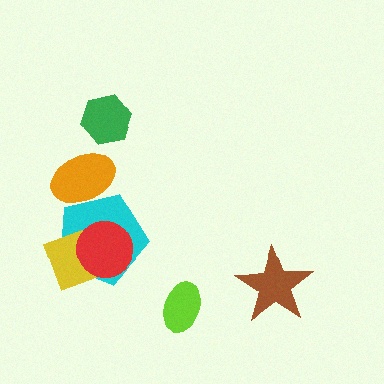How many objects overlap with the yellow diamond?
2 objects overlap with the yellow diamond.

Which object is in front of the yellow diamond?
The red circle is in front of the yellow diamond.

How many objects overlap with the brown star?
0 objects overlap with the brown star.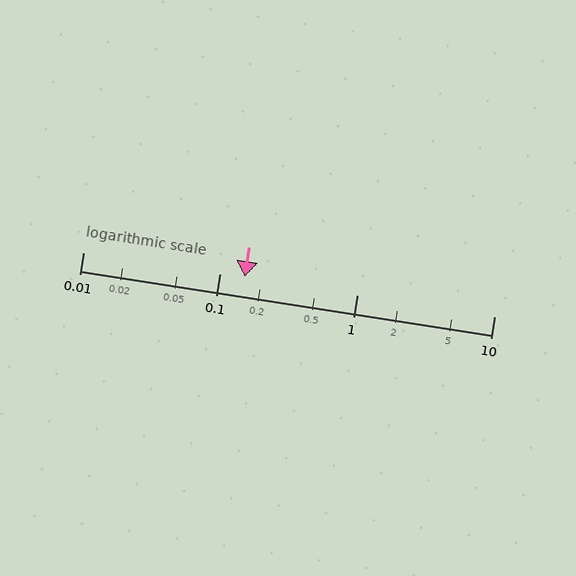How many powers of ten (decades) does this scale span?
The scale spans 3 decades, from 0.01 to 10.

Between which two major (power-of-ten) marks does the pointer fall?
The pointer is between 0.1 and 1.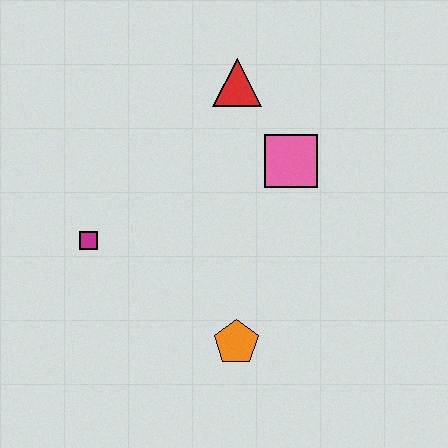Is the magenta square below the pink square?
Yes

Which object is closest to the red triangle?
The pink square is closest to the red triangle.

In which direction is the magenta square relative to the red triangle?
The magenta square is below the red triangle.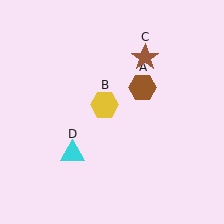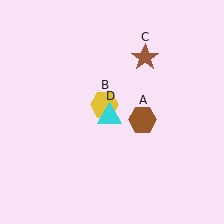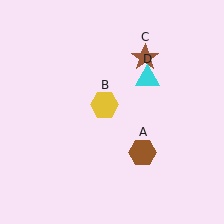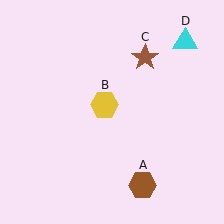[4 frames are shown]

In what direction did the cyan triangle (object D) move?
The cyan triangle (object D) moved up and to the right.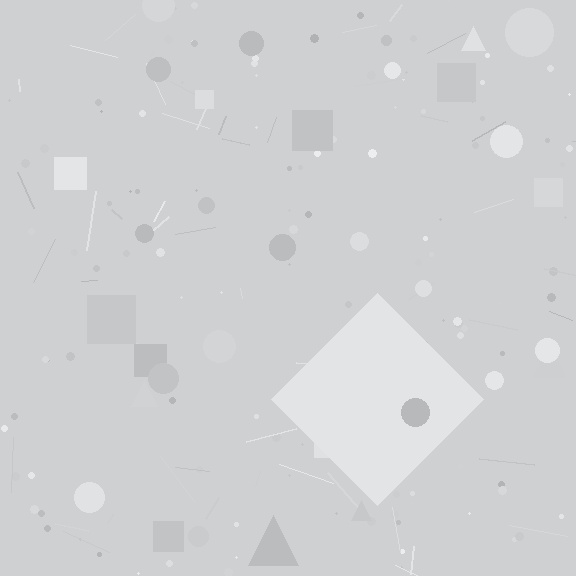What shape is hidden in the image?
A diamond is hidden in the image.